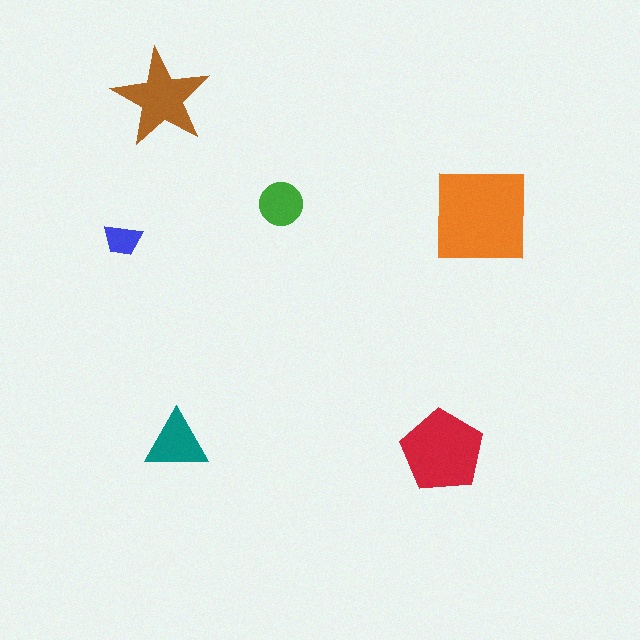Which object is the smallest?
The blue trapezoid.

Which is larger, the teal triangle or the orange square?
The orange square.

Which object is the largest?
The orange square.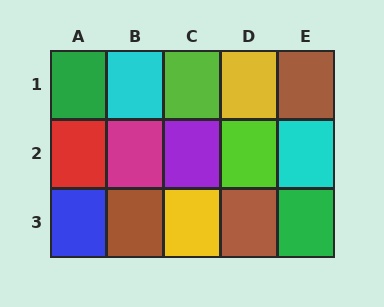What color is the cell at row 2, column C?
Purple.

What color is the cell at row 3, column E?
Green.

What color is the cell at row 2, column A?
Red.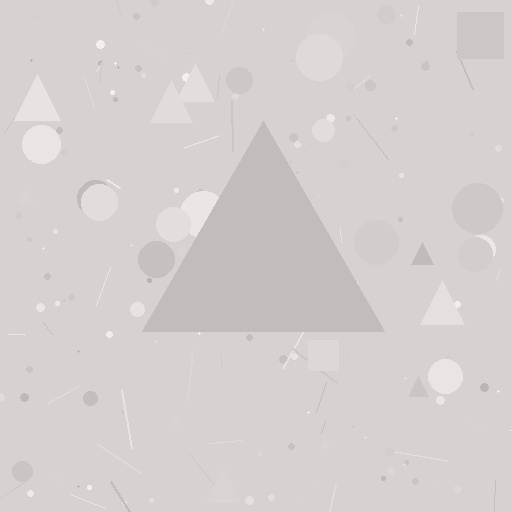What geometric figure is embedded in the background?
A triangle is embedded in the background.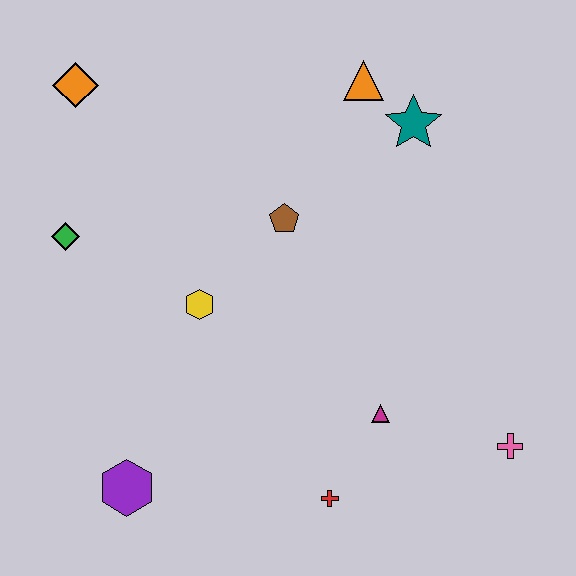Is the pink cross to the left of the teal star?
No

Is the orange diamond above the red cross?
Yes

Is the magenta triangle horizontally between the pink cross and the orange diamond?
Yes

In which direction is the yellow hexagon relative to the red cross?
The yellow hexagon is above the red cross.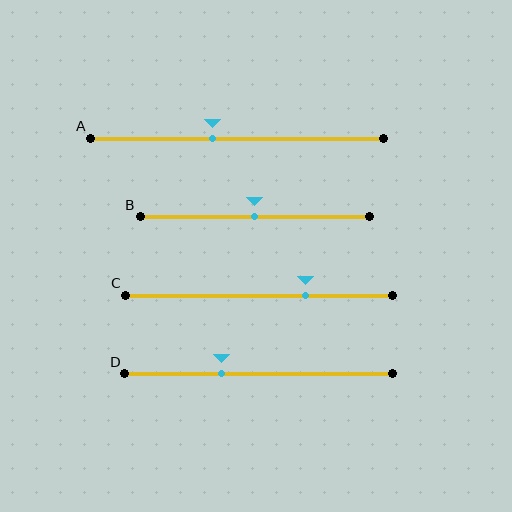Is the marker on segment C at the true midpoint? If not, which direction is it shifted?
No, the marker on segment C is shifted to the right by about 17% of the segment length.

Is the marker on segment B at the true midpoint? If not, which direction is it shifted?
Yes, the marker on segment B is at the true midpoint.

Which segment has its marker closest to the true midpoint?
Segment B has its marker closest to the true midpoint.